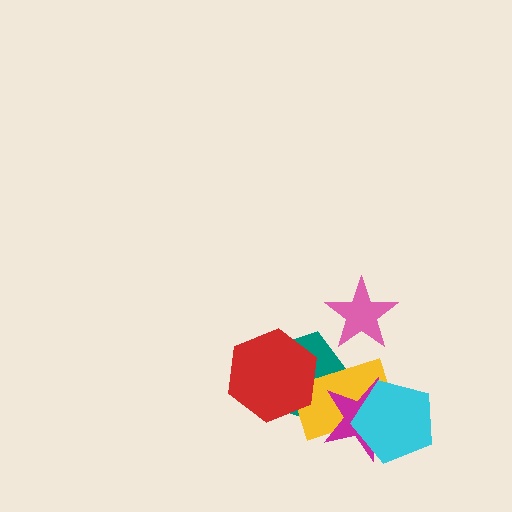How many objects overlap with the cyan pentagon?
2 objects overlap with the cyan pentagon.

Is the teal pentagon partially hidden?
Yes, it is partially covered by another shape.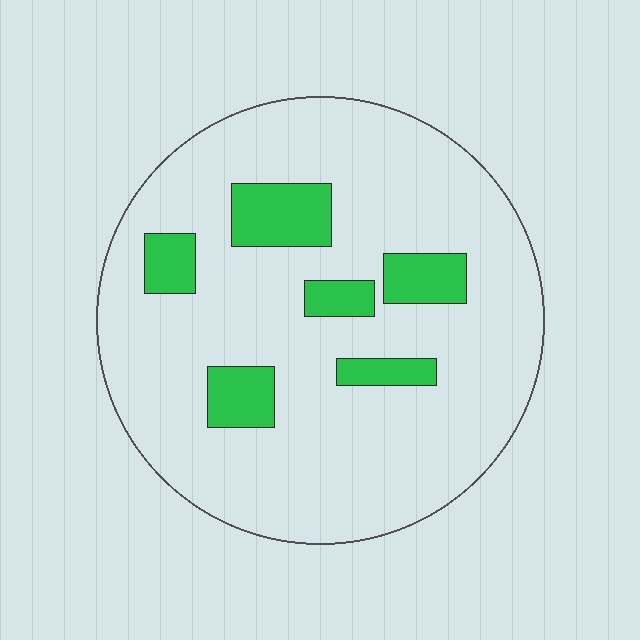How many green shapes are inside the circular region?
6.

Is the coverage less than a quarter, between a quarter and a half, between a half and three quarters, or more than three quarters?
Less than a quarter.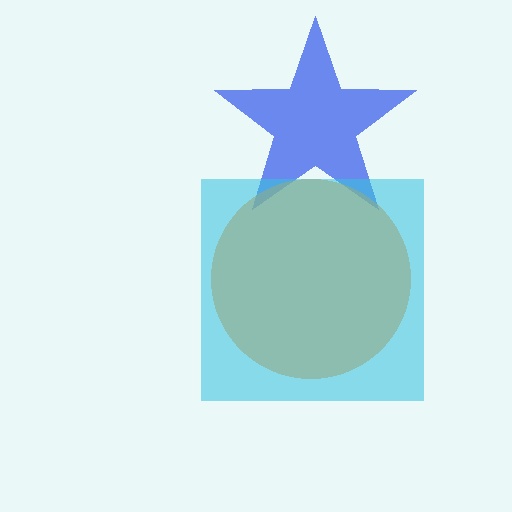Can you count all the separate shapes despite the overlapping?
Yes, there are 3 separate shapes.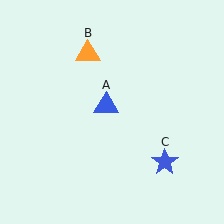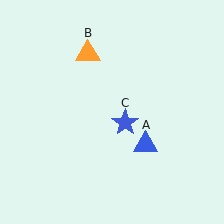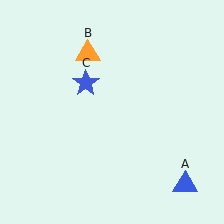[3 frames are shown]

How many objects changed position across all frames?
2 objects changed position: blue triangle (object A), blue star (object C).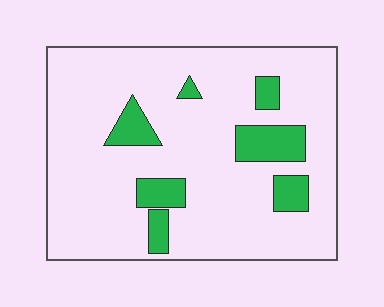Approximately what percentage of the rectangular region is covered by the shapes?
Approximately 15%.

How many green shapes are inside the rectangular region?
7.